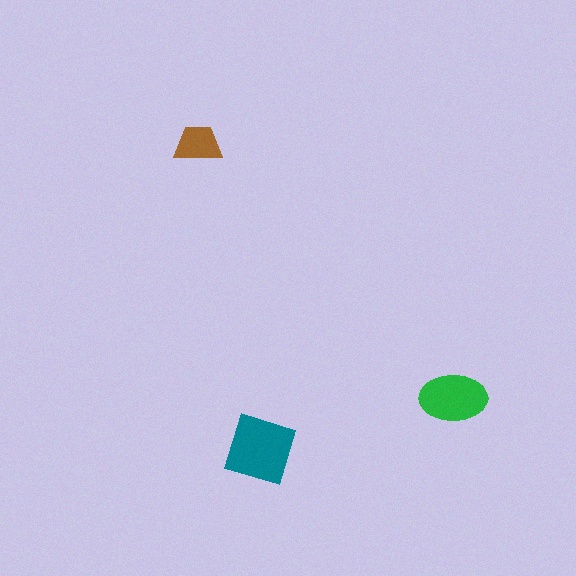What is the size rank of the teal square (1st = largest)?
1st.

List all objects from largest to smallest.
The teal square, the green ellipse, the brown trapezoid.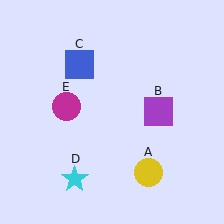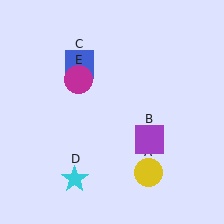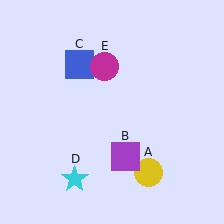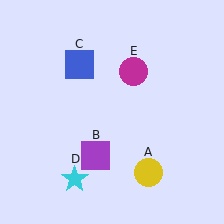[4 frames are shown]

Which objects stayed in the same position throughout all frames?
Yellow circle (object A) and blue square (object C) and cyan star (object D) remained stationary.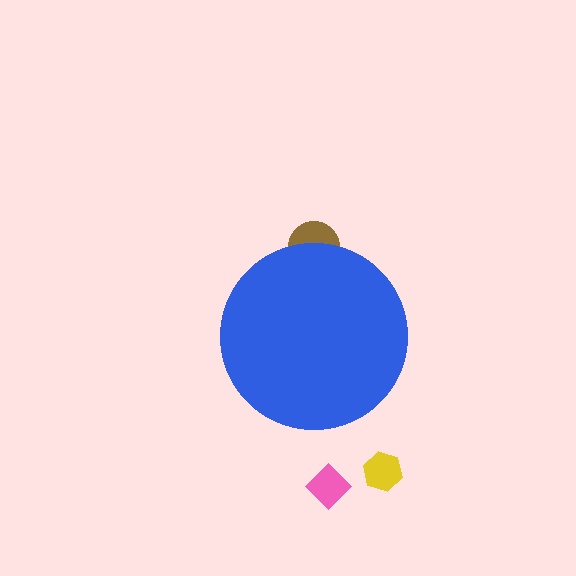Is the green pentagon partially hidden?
Yes, the green pentagon is partially hidden behind the blue circle.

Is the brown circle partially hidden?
Yes, the brown circle is partially hidden behind the blue circle.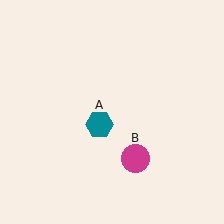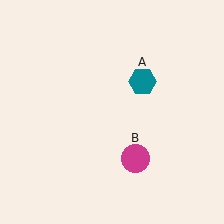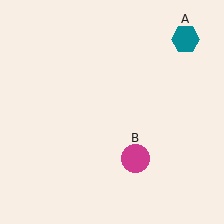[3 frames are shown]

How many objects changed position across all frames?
1 object changed position: teal hexagon (object A).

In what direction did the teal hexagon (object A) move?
The teal hexagon (object A) moved up and to the right.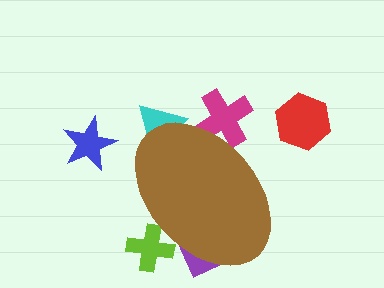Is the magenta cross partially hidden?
Yes, the magenta cross is partially hidden behind the brown ellipse.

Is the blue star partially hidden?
No, the blue star is fully visible.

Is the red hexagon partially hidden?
No, the red hexagon is fully visible.